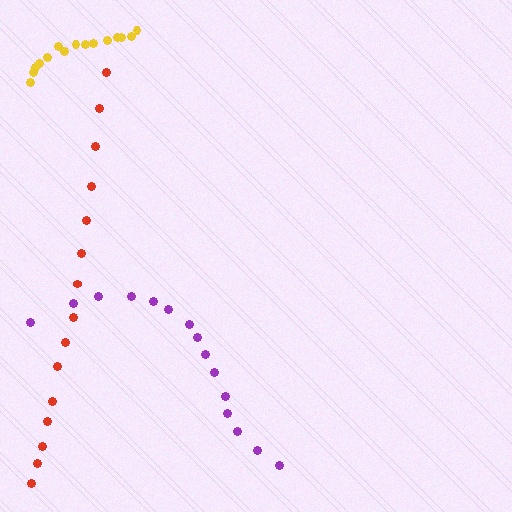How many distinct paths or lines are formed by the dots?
There are 3 distinct paths.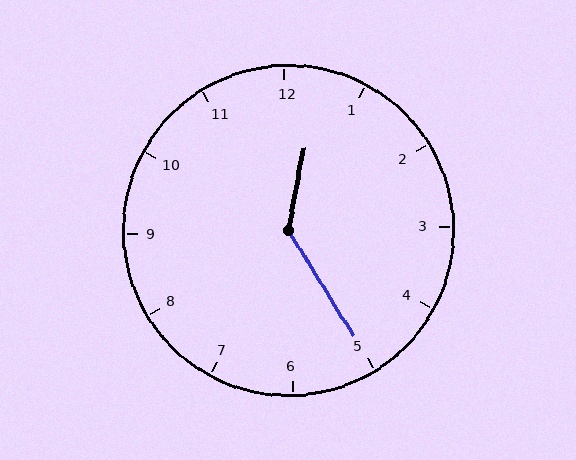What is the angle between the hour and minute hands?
Approximately 138 degrees.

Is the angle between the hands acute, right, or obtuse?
It is obtuse.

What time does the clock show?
12:25.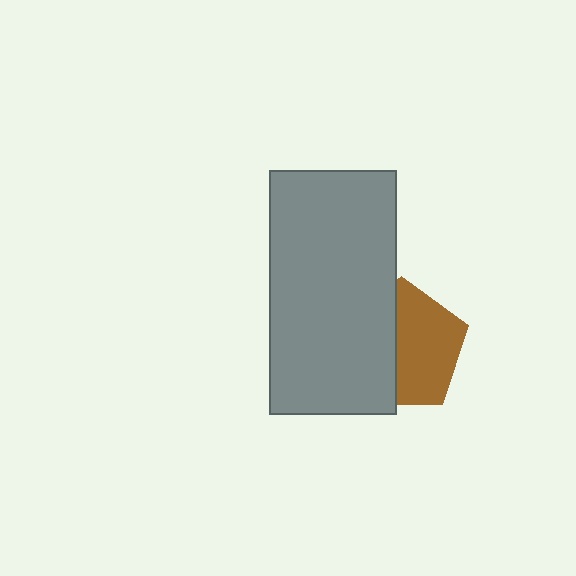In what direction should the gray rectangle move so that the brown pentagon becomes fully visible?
The gray rectangle should move left. That is the shortest direction to clear the overlap and leave the brown pentagon fully visible.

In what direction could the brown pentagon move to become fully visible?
The brown pentagon could move right. That would shift it out from behind the gray rectangle entirely.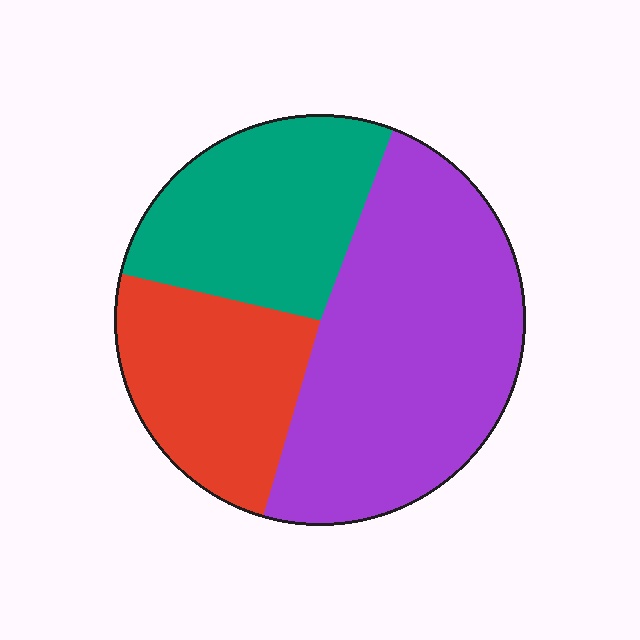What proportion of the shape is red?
Red takes up about one quarter (1/4) of the shape.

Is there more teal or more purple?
Purple.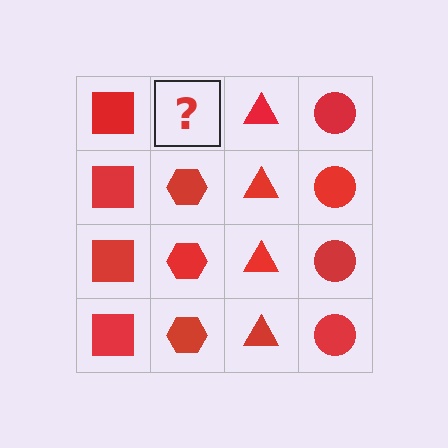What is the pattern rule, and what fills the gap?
The rule is that each column has a consistent shape. The gap should be filled with a red hexagon.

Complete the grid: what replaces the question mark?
The question mark should be replaced with a red hexagon.